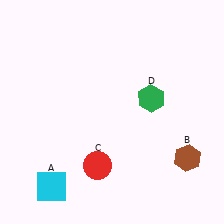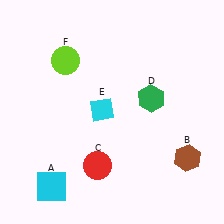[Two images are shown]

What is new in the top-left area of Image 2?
A cyan diamond (E) was added in the top-left area of Image 2.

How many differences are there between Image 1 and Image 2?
There are 2 differences between the two images.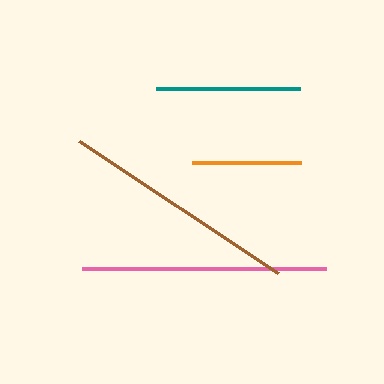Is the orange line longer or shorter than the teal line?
The teal line is longer than the orange line.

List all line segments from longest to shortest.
From longest to shortest: pink, brown, teal, orange.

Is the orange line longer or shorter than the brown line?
The brown line is longer than the orange line.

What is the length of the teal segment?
The teal segment is approximately 144 pixels long.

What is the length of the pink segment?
The pink segment is approximately 244 pixels long.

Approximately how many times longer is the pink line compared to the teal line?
The pink line is approximately 1.7 times the length of the teal line.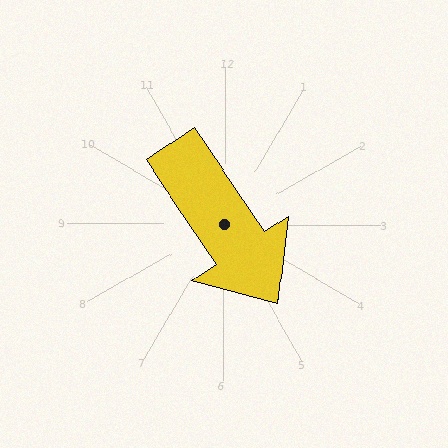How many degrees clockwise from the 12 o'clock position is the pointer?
Approximately 146 degrees.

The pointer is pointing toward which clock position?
Roughly 5 o'clock.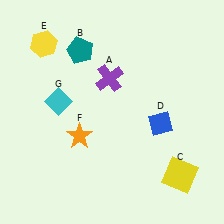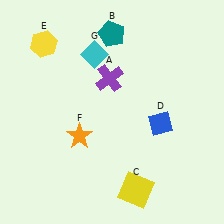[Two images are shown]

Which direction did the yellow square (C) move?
The yellow square (C) moved left.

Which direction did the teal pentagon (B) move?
The teal pentagon (B) moved right.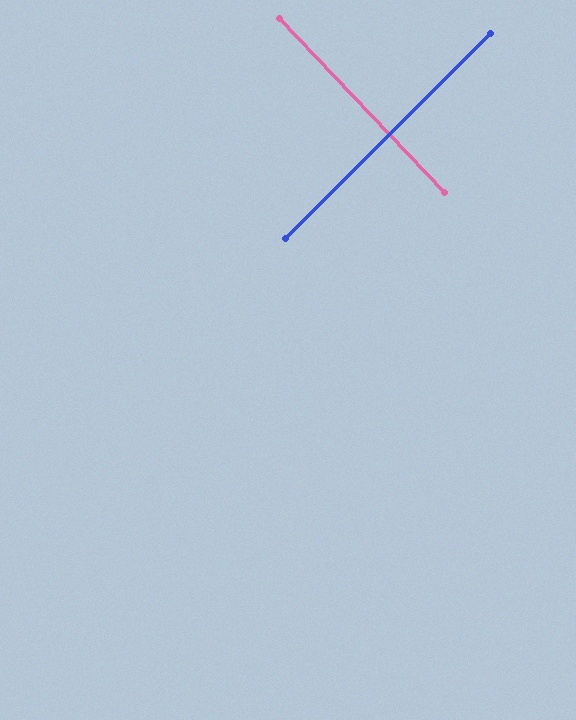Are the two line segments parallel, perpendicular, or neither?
Perpendicular — they meet at approximately 88°.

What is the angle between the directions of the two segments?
Approximately 88 degrees.